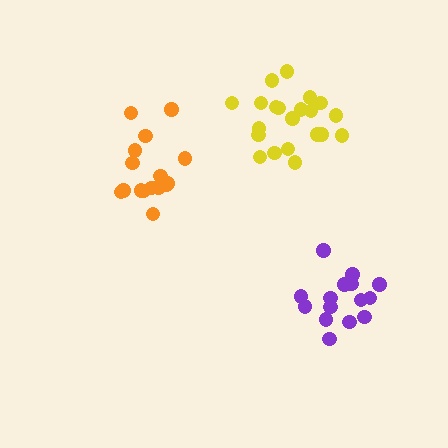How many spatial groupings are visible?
There are 3 spatial groupings.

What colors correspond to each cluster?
The clusters are colored: yellow, orange, purple.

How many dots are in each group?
Group 1: 21 dots, Group 2: 16 dots, Group 3: 15 dots (52 total).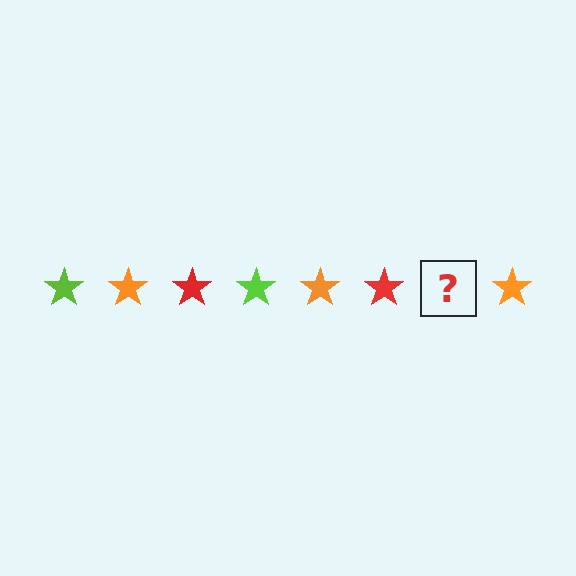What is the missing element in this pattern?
The missing element is a lime star.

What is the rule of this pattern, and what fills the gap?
The rule is that the pattern cycles through lime, orange, red stars. The gap should be filled with a lime star.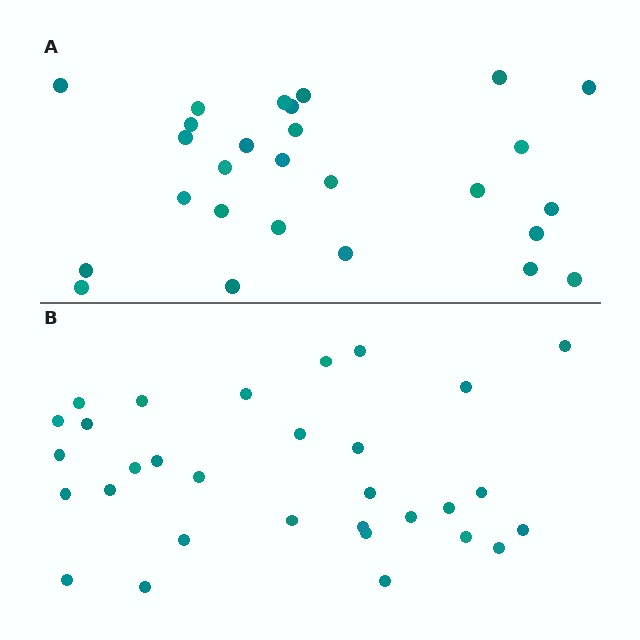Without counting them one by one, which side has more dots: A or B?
Region B (the bottom region) has more dots.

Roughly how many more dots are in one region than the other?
Region B has about 4 more dots than region A.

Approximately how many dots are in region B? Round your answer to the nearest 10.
About 30 dots. (The exact count is 31, which rounds to 30.)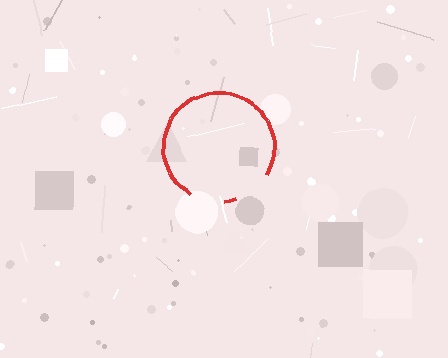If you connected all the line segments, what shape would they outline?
They would outline a circle.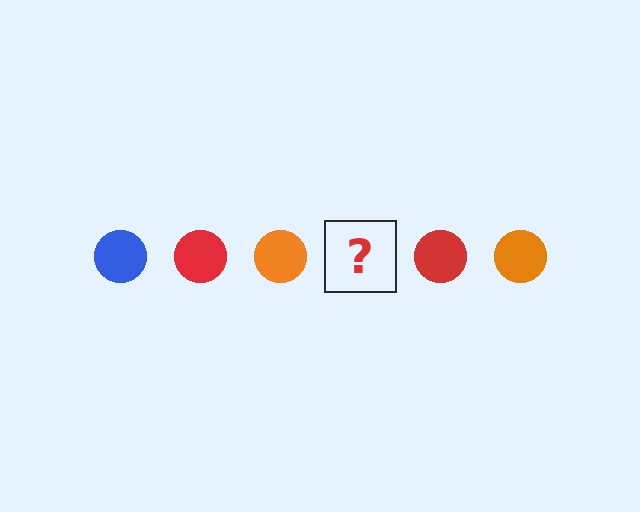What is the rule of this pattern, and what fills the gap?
The rule is that the pattern cycles through blue, red, orange circles. The gap should be filled with a blue circle.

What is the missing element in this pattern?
The missing element is a blue circle.